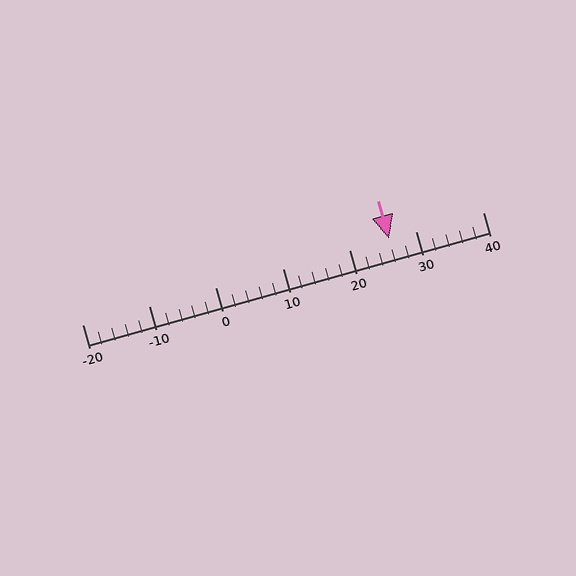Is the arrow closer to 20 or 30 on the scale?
The arrow is closer to 30.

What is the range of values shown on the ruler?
The ruler shows values from -20 to 40.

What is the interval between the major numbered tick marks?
The major tick marks are spaced 10 units apart.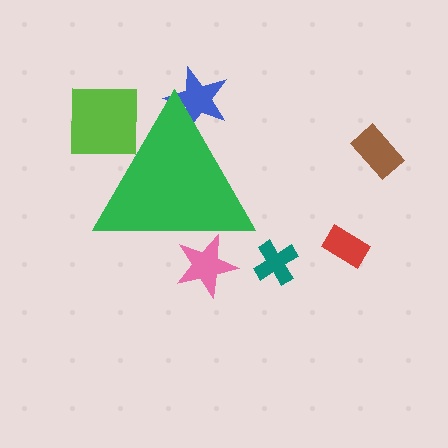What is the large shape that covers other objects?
A green triangle.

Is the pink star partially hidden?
Yes, the pink star is partially hidden behind the green triangle.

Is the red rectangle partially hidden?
No, the red rectangle is fully visible.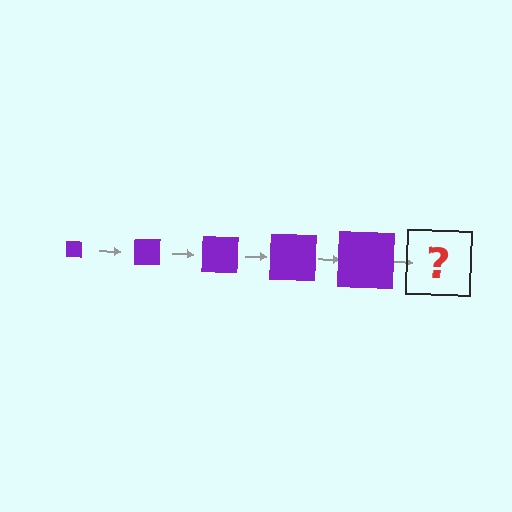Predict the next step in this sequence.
The next step is a purple square, larger than the previous one.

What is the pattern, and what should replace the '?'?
The pattern is that the square gets progressively larger each step. The '?' should be a purple square, larger than the previous one.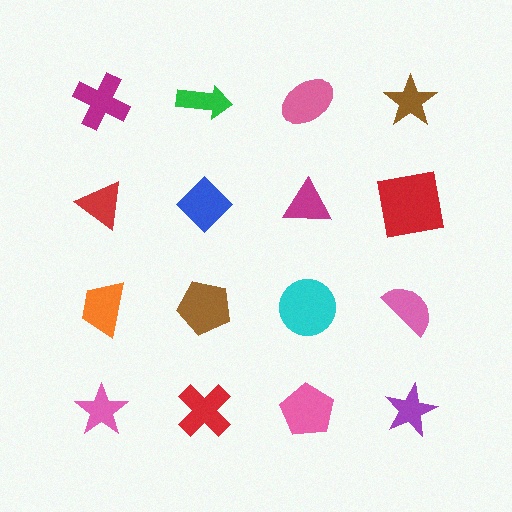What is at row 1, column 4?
A brown star.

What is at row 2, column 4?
A red square.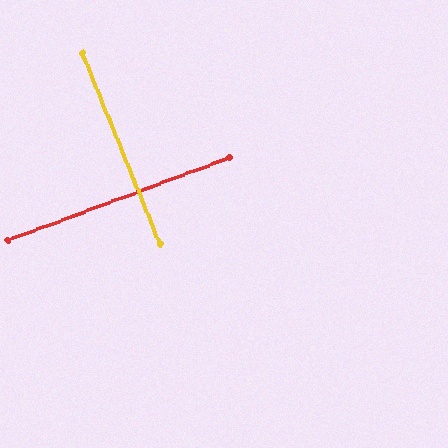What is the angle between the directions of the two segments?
Approximately 88 degrees.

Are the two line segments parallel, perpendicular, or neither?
Perpendicular — they meet at approximately 88°.